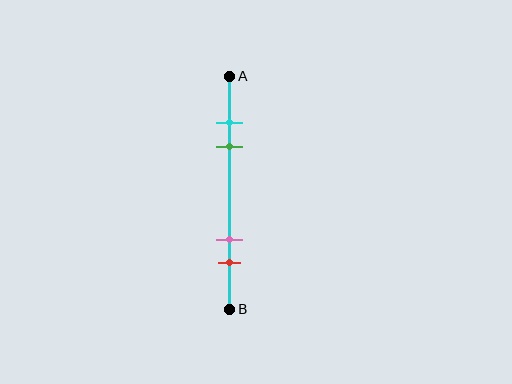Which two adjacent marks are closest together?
The cyan and green marks are the closest adjacent pair.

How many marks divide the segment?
There are 4 marks dividing the segment.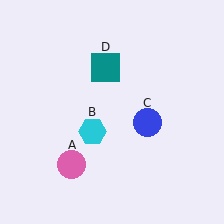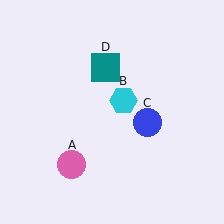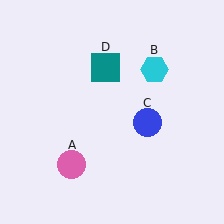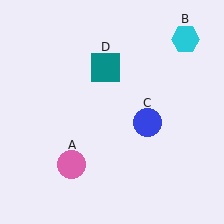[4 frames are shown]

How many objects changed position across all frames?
1 object changed position: cyan hexagon (object B).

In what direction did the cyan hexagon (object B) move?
The cyan hexagon (object B) moved up and to the right.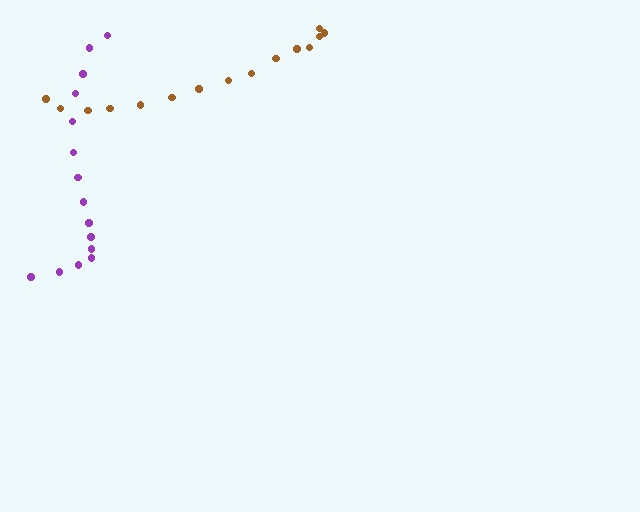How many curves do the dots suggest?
There are 2 distinct paths.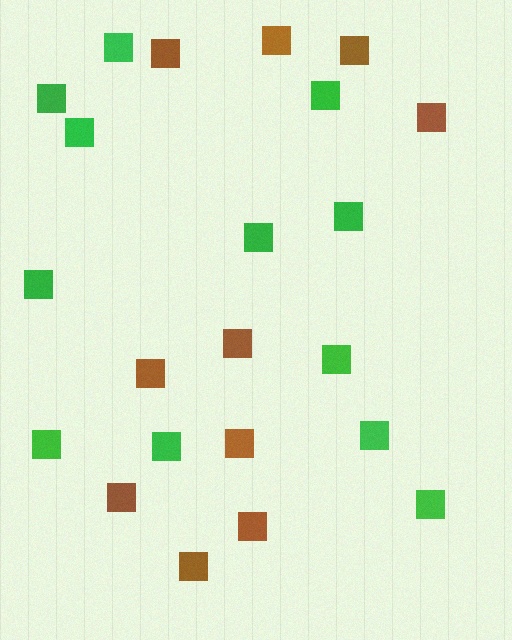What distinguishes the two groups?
There are 2 groups: one group of green squares (12) and one group of brown squares (10).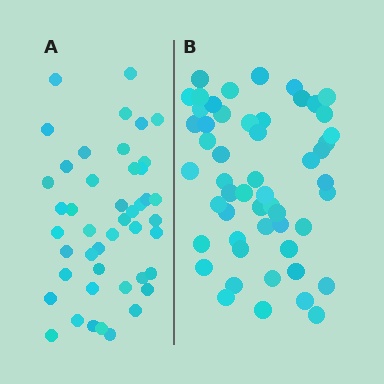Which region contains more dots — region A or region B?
Region B (the right region) has more dots.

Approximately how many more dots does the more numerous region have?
Region B has roughly 8 or so more dots than region A.